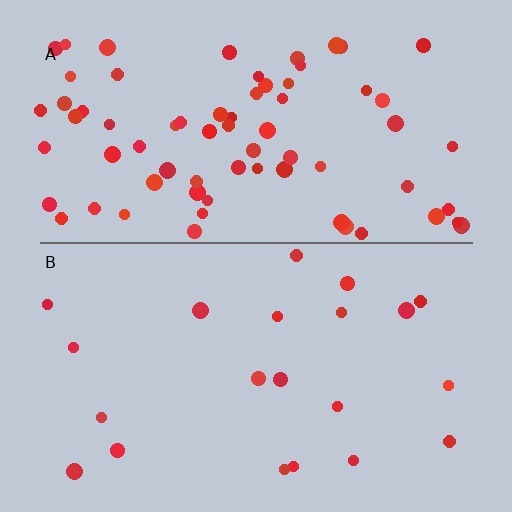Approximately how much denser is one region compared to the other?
Approximately 3.4× — region A over region B.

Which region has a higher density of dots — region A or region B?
A (the top).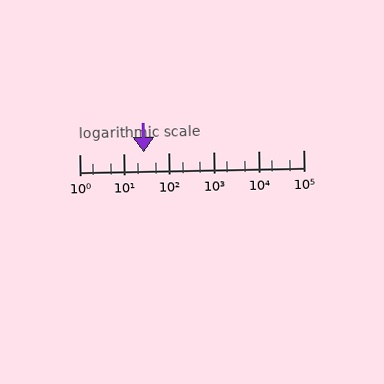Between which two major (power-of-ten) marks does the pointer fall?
The pointer is between 10 and 100.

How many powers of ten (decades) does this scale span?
The scale spans 5 decades, from 1 to 100000.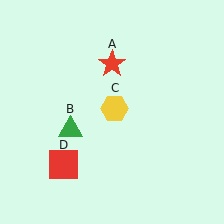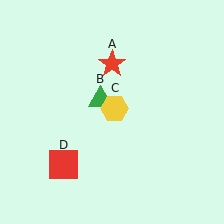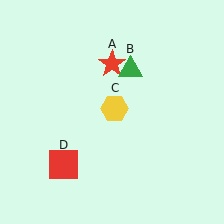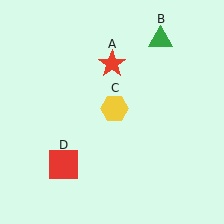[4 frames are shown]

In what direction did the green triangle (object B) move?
The green triangle (object B) moved up and to the right.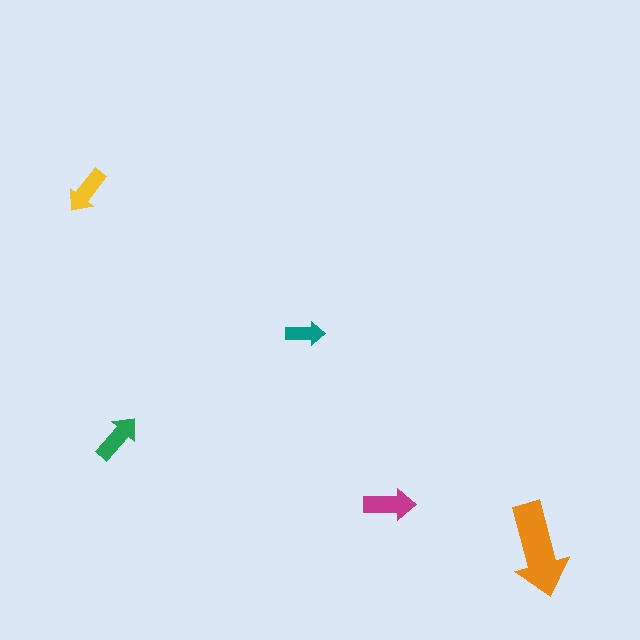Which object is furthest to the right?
The orange arrow is rightmost.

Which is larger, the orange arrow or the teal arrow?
The orange one.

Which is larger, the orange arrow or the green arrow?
The orange one.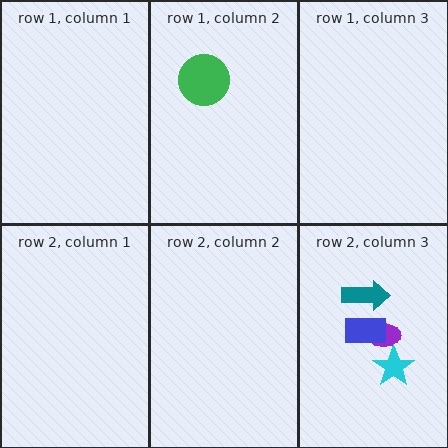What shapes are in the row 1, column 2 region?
The green circle.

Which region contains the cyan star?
The row 2, column 3 region.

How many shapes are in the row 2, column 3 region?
4.